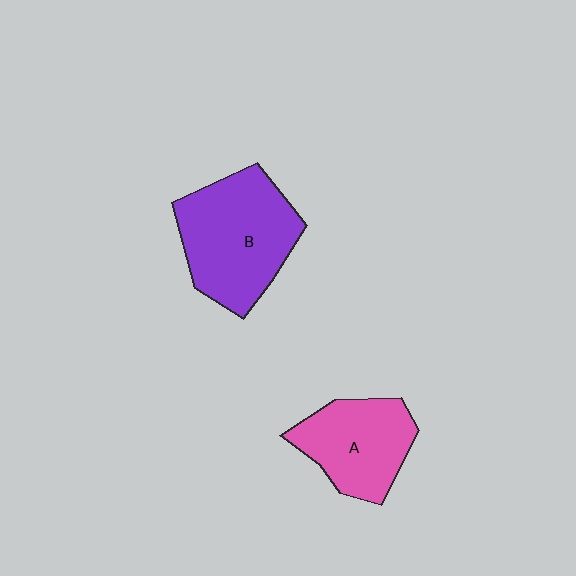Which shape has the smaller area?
Shape A (pink).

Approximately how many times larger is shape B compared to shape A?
Approximately 1.4 times.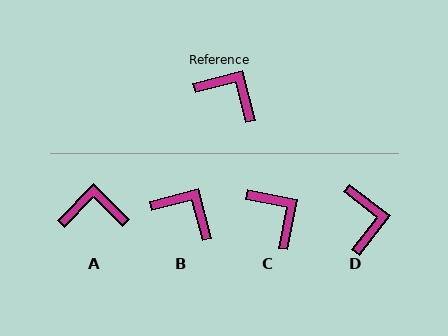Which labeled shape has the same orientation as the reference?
B.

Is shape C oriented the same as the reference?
No, it is off by about 25 degrees.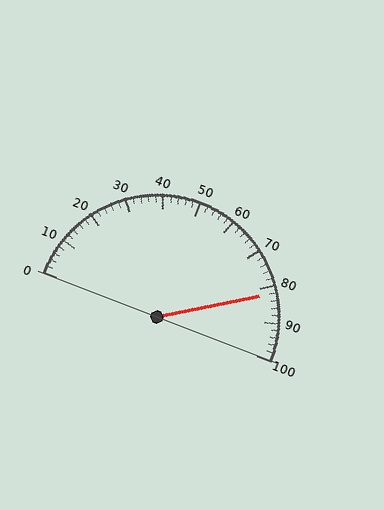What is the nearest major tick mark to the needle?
The nearest major tick mark is 80.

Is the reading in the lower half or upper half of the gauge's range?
The reading is in the upper half of the range (0 to 100).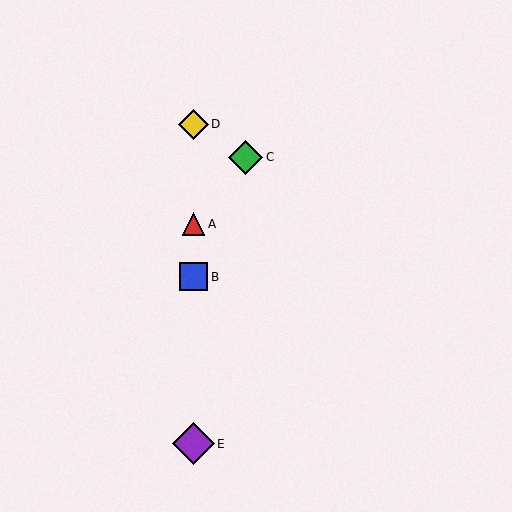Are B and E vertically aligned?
Yes, both are at x≈193.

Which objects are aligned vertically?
Objects A, B, D, E are aligned vertically.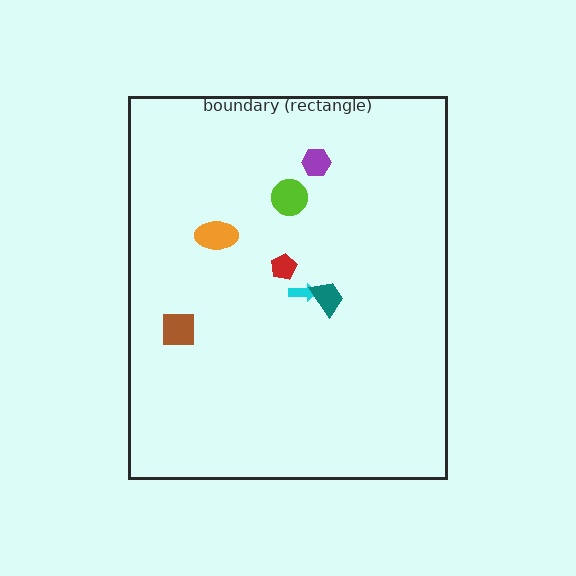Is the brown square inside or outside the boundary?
Inside.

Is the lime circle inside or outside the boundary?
Inside.